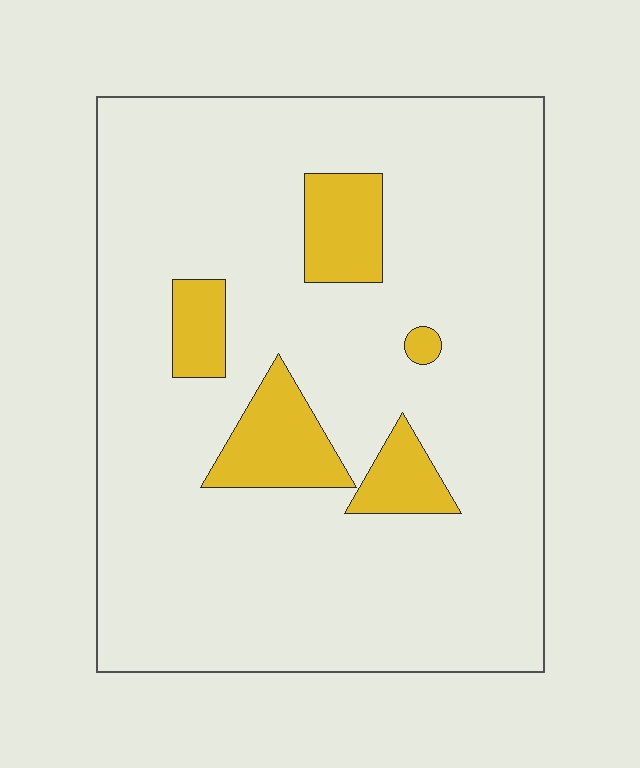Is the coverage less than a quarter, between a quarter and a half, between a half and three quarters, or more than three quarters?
Less than a quarter.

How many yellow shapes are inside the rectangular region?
5.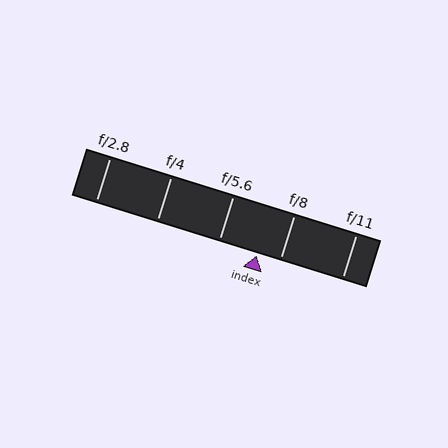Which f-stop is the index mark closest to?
The index mark is closest to f/8.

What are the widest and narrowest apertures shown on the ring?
The widest aperture shown is f/2.8 and the narrowest is f/11.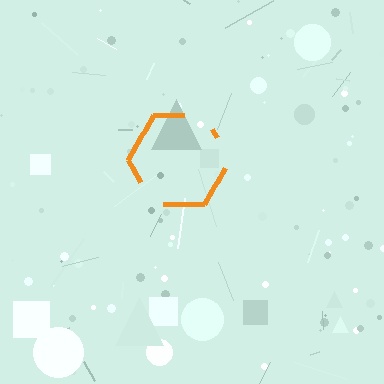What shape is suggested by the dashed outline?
The dashed outline suggests a hexagon.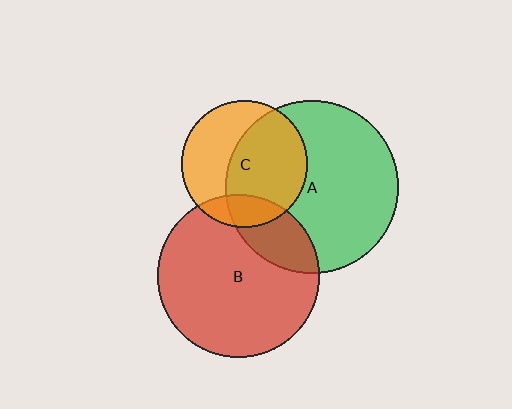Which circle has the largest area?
Circle A (green).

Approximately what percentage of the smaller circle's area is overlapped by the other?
Approximately 55%.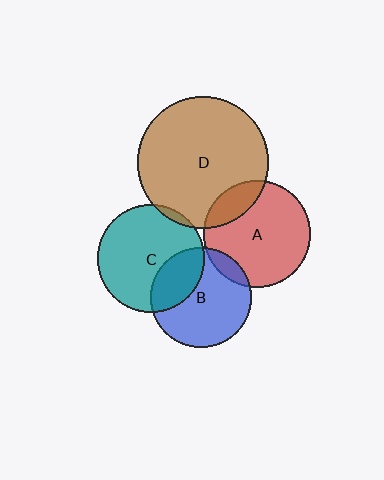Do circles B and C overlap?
Yes.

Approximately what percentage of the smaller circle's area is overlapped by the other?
Approximately 30%.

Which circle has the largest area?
Circle D (brown).